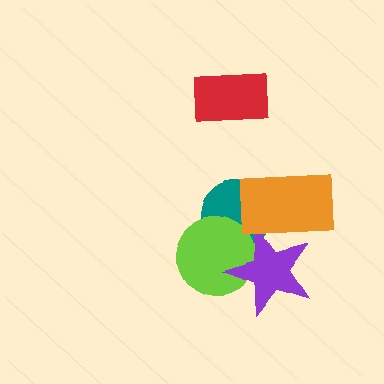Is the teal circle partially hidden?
Yes, it is partially covered by another shape.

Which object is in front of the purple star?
The orange rectangle is in front of the purple star.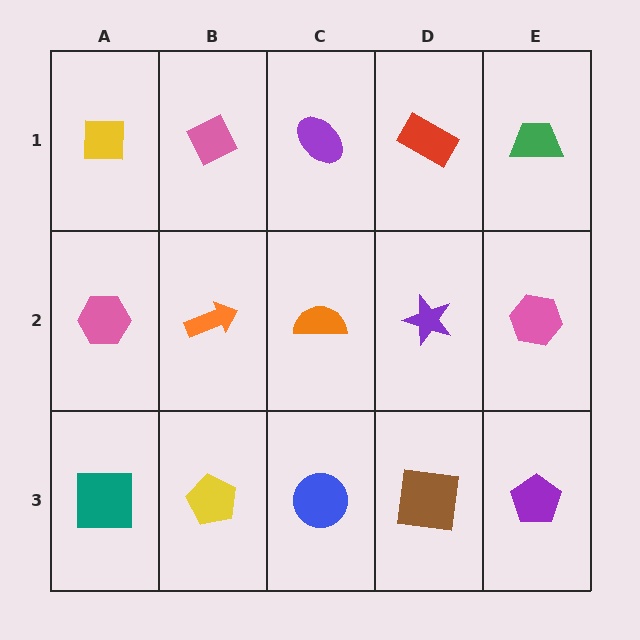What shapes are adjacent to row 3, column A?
A pink hexagon (row 2, column A), a yellow pentagon (row 3, column B).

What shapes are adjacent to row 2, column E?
A green trapezoid (row 1, column E), a purple pentagon (row 3, column E), a purple star (row 2, column D).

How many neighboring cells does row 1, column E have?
2.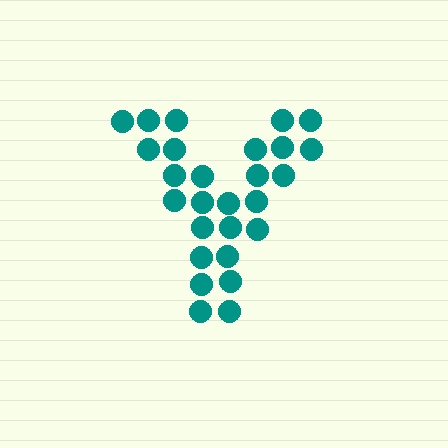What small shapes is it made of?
It is made of small circles.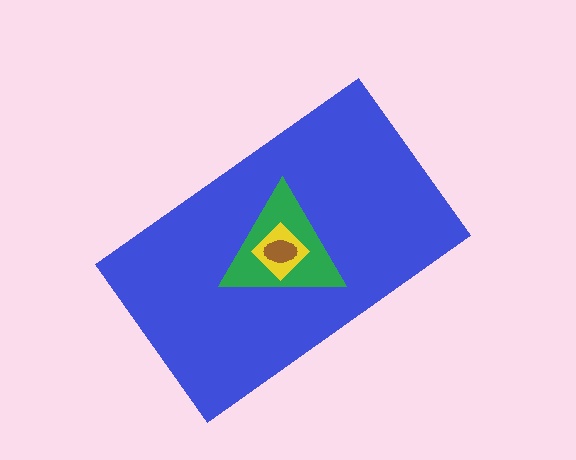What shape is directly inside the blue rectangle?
The green triangle.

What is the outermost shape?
The blue rectangle.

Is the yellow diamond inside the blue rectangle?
Yes.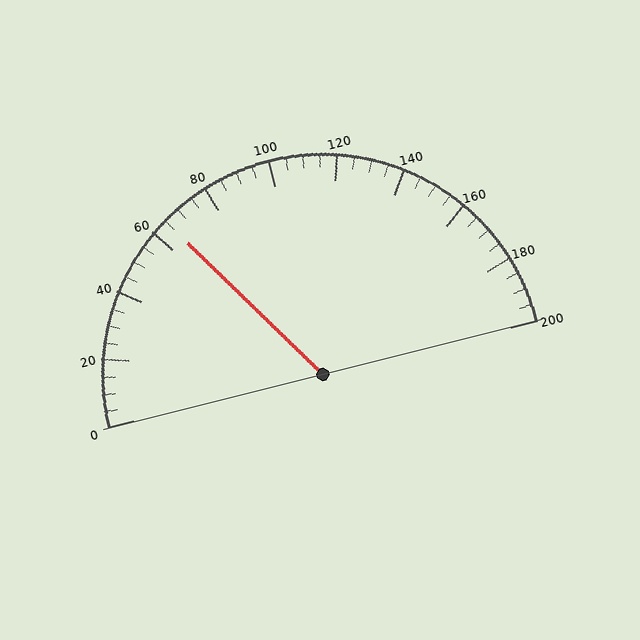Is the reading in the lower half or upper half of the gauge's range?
The reading is in the lower half of the range (0 to 200).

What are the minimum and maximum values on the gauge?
The gauge ranges from 0 to 200.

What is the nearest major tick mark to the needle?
The nearest major tick mark is 60.